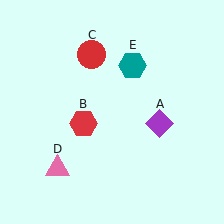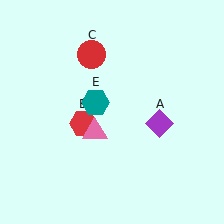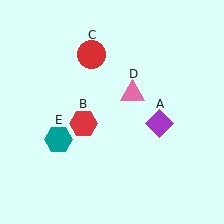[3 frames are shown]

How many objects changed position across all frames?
2 objects changed position: pink triangle (object D), teal hexagon (object E).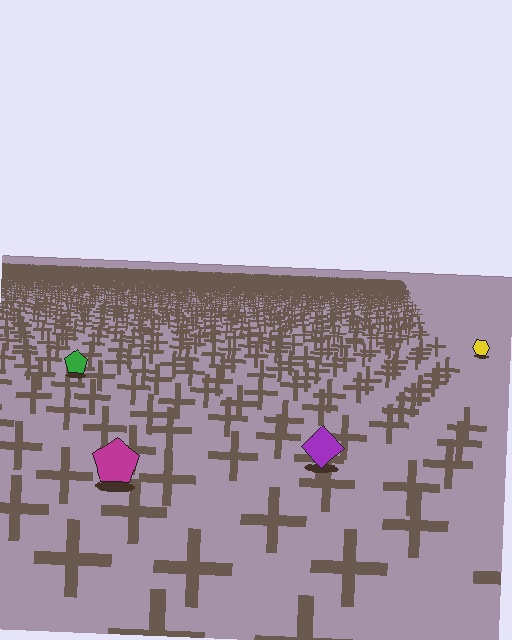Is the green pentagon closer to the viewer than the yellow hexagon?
Yes. The green pentagon is closer — you can tell from the texture gradient: the ground texture is coarser near it.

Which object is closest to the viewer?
The magenta pentagon is closest. The texture marks near it are larger and more spread out.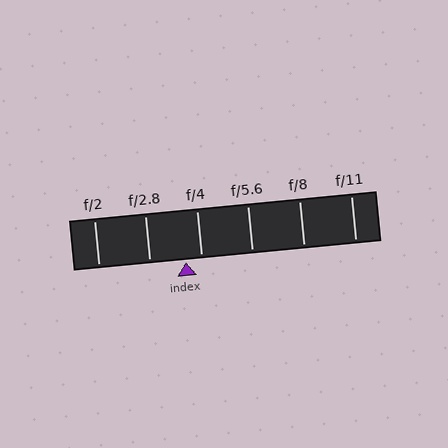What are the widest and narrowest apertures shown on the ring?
The widest aperture shown is f/2 and the narrowest is f/11.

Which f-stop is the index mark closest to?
The index mark is closest to f/4.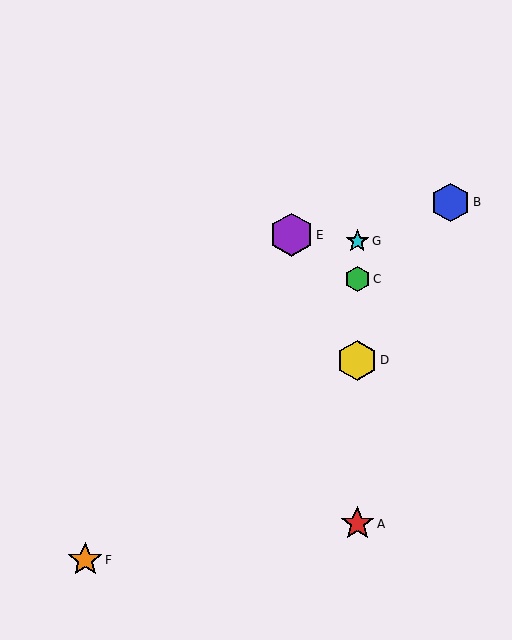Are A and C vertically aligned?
Yes, both are at x≈357.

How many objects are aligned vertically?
4 objects (A, C, D, G) are aligned vertically.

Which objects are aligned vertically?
Objects A, C, D, G are aligned vertically.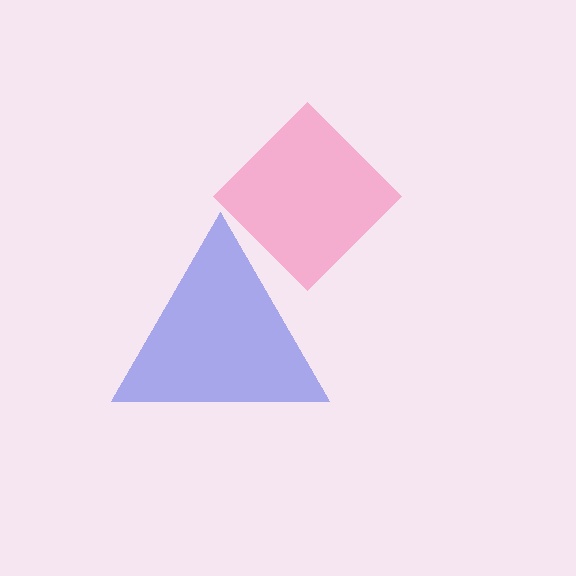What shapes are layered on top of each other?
The layered shapes are: a blue triangle, a pink diamond.